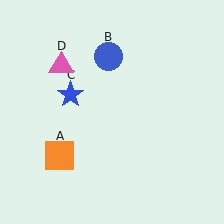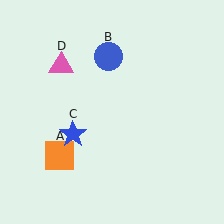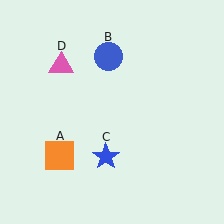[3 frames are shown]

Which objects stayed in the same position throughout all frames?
Orange square (object A) and blue circle (object B) and pink triangle (object D) remained stationary.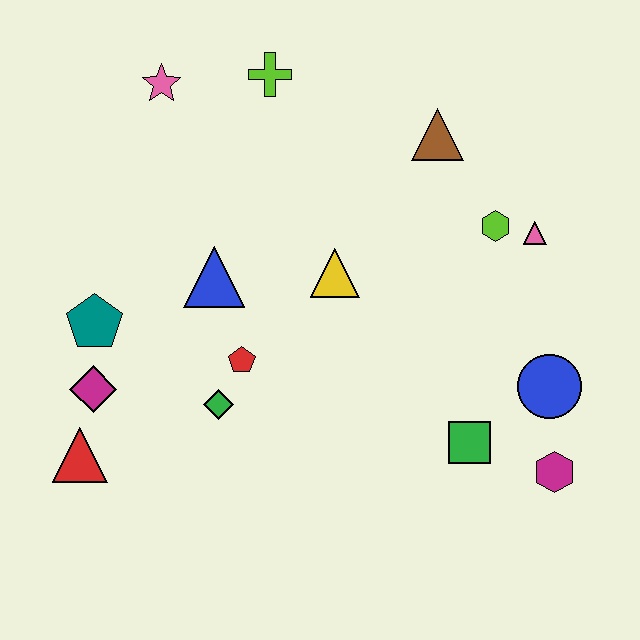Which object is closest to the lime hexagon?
The pink triangle is closest to the lime hexagon.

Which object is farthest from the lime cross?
The magenta hexagon is farthest from the lime cross.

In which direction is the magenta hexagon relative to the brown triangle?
The magenta hexagon is below the brown triangle.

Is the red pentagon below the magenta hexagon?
No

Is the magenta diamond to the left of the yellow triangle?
Yes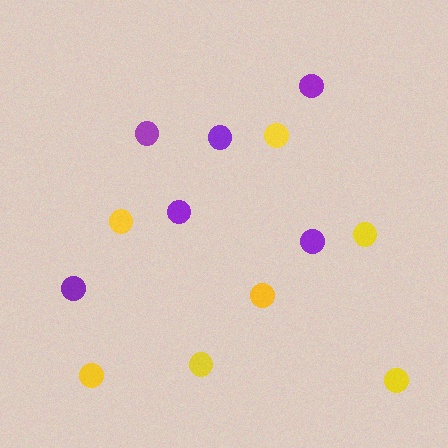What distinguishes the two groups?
There are 2 groups: one group of purple circles (6) and one group of yellow circles (7).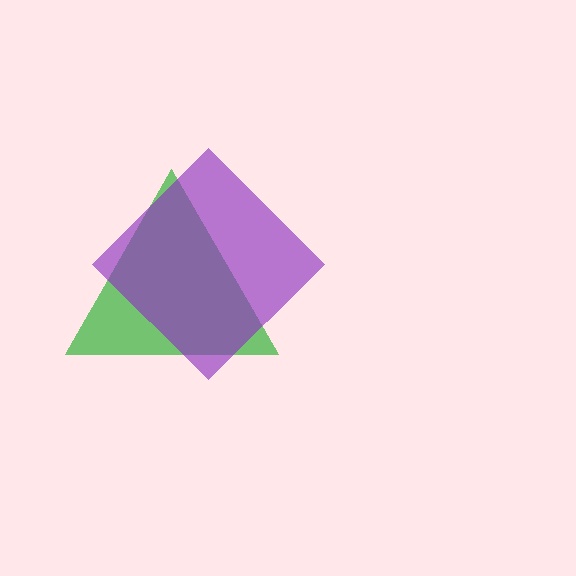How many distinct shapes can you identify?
There are 2 distinct shapes: a green triangle, a purple diamond.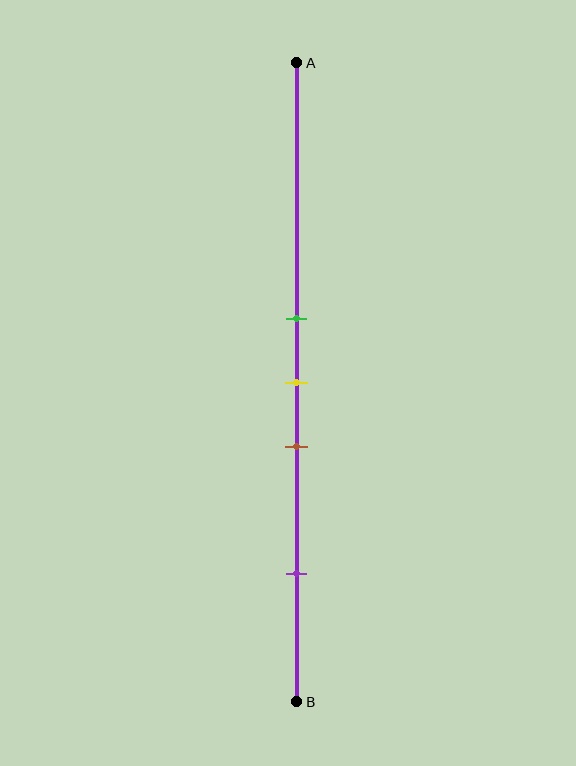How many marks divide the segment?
There are 4 marks dividing the segment.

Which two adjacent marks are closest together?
The green and yellow marks are the closest adjacent pair.